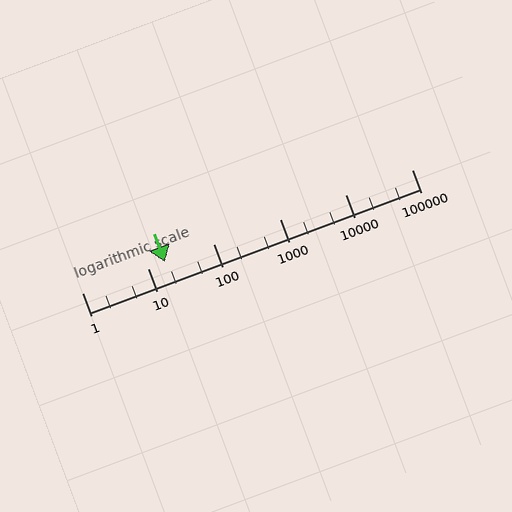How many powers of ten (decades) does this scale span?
The scale spans 5 decades, from 1 to 100000.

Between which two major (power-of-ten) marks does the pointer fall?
The pointer is between 10 and 100.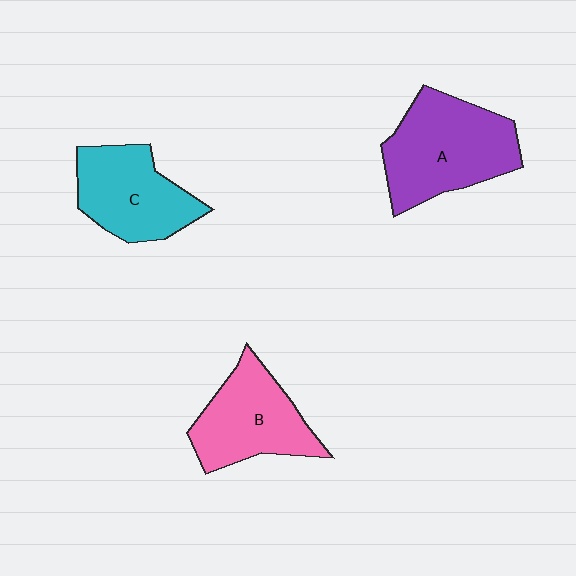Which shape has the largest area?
Shape A (purple).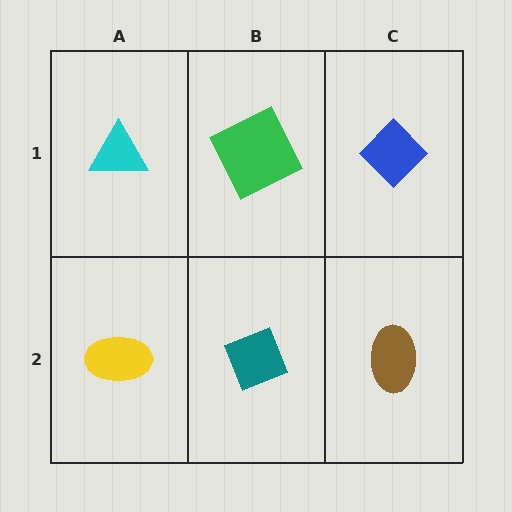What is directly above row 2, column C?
A blue diamond.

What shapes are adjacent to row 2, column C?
A blue diamond (row 1, column C), a teal diamond (row 2, column B).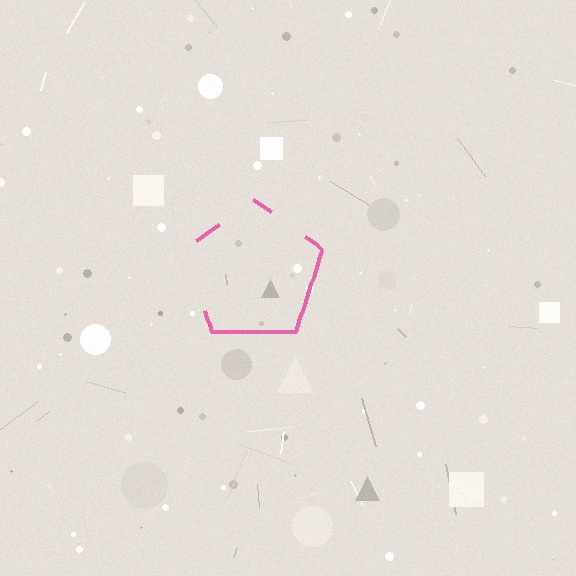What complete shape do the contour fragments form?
The contour fragments form a pentagon.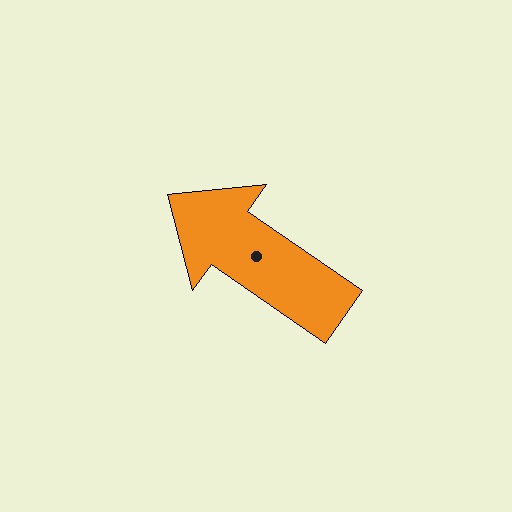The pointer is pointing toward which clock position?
Roughly 10 o'clock.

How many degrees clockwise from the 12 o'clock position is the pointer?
Approximately 305 degrees.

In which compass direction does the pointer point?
Northwest.